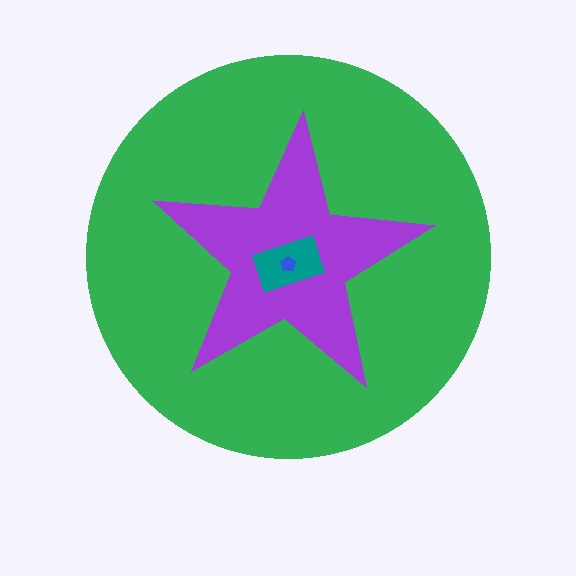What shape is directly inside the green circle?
The purple star.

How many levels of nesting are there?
4.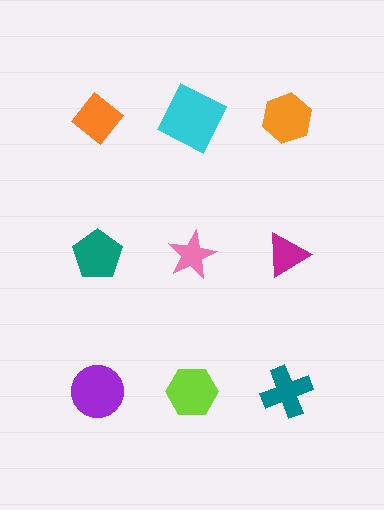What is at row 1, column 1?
An orange diamond.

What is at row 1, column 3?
An orange hexagon.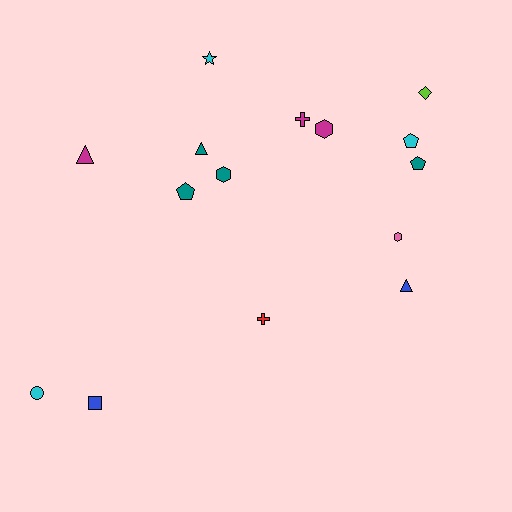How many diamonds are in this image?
There is 1 diamond.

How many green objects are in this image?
There are no green objects.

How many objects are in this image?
There are 15 objects.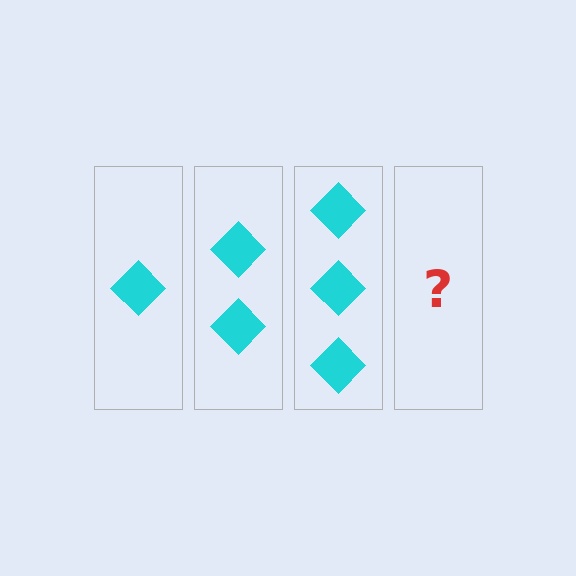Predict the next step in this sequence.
The next step is 4 diamonds.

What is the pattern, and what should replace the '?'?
The pattern is that each step adds one more diamond. The '?' should be 4 diamonds.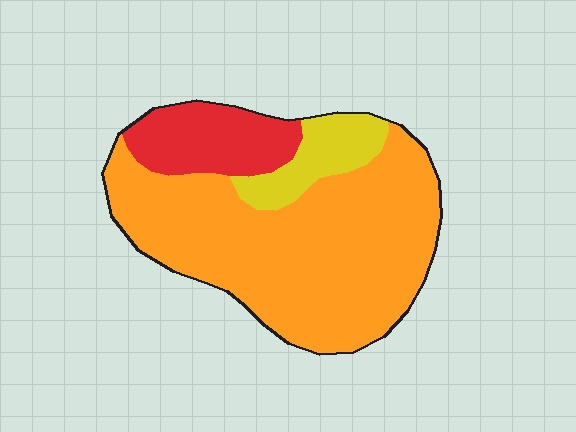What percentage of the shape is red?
Red covers 17% of the shape.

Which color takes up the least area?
Yellow, at roughly 10%.